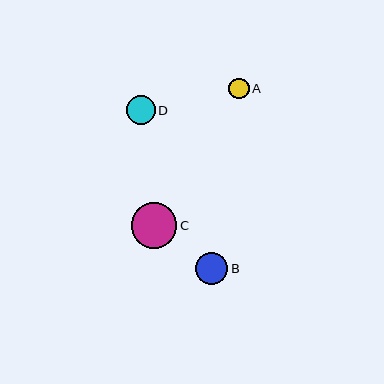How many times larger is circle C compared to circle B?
Circle C is approximately 1.4 times the size of circle B.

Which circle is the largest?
Circle C is the largest with a size of approximately 46 pixels.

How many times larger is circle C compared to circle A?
Circle C is approximately 2.2 times the size of circle A.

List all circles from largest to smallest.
From largest to smallest: C, B, D, A.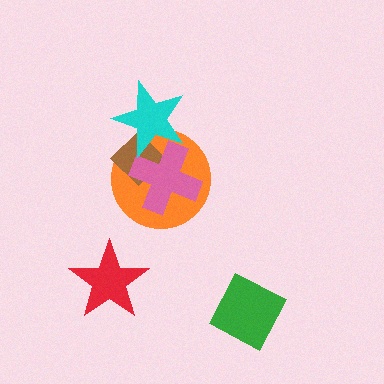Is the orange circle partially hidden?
Yes, it is partially covered by another shape.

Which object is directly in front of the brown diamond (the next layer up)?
The pink cross is directly in front of the brown diamond.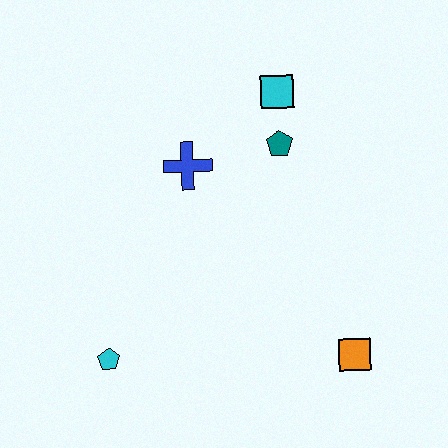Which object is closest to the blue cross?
The teal pentagon is closest to the blue cross.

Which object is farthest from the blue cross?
The orange square is farthest from the blue cross.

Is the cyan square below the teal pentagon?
No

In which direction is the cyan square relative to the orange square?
The cyan square is above the orange square.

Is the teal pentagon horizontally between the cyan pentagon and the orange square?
Yes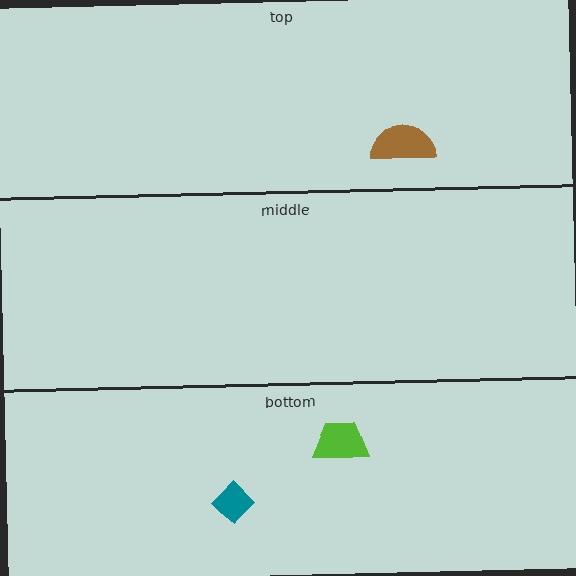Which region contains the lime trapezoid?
The bottom region.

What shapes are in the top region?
The brown semicircle.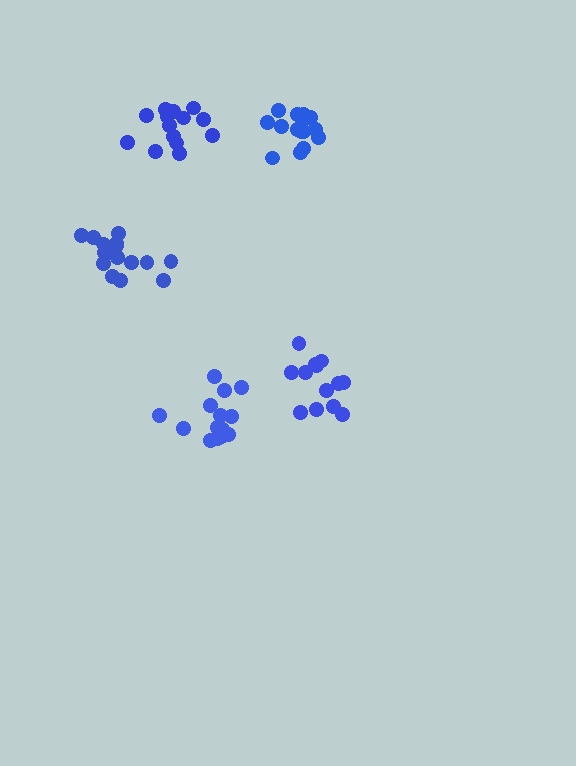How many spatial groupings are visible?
There are 5 spatial groupings.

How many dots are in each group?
Group 1: 14 dots, Group 2: 14 dots, Group 3: 16 dots, Group 4: 13 dots, Group 5: 17 dots (74 total).